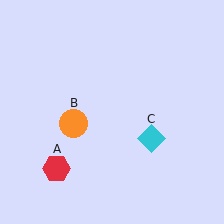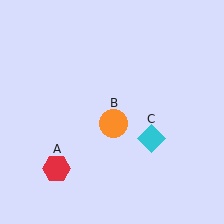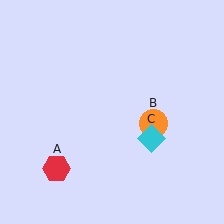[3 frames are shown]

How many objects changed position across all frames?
1 object changed position: orange circle (object B).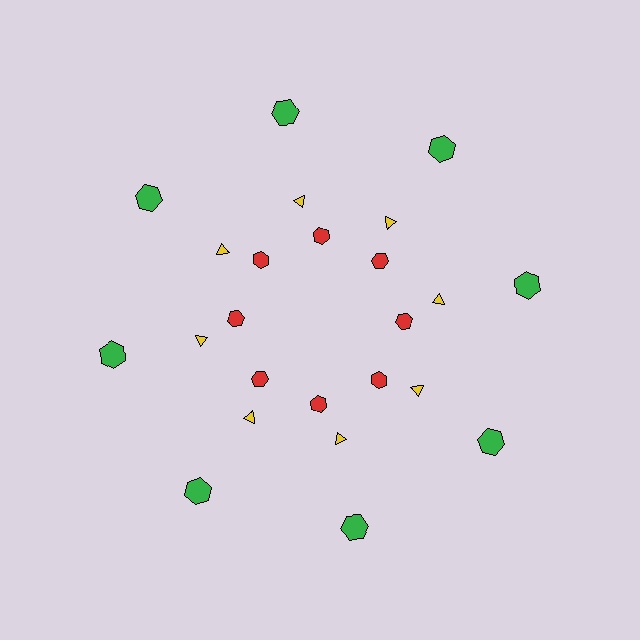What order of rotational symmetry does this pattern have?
This pattern has 8-fold rotational symmetry.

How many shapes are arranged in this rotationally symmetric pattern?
There are 24 shapes, arranged in 8 groups of 3.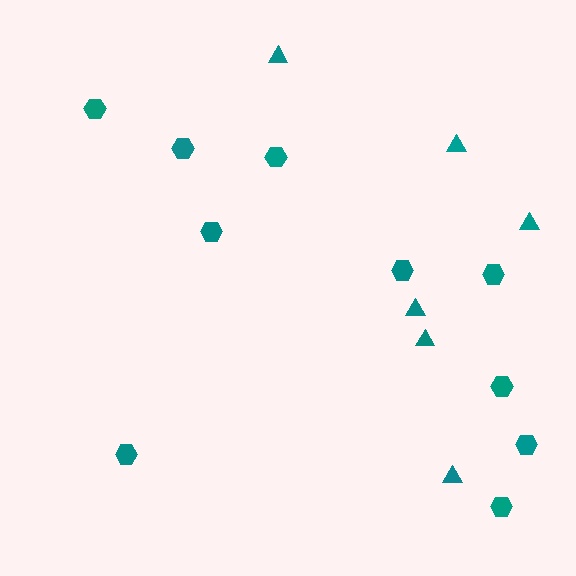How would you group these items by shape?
There are 2 groups: one group of hexagons (10) and one group of triangles (6).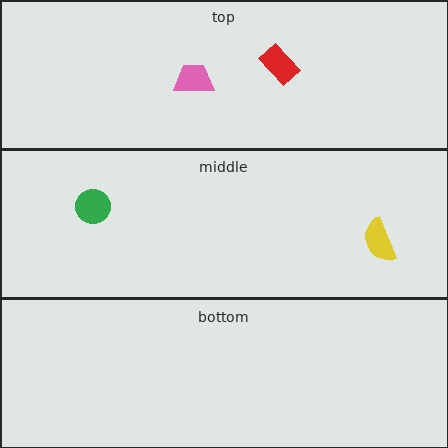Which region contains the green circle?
The middle region.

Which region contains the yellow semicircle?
The middle region.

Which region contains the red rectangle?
The top region.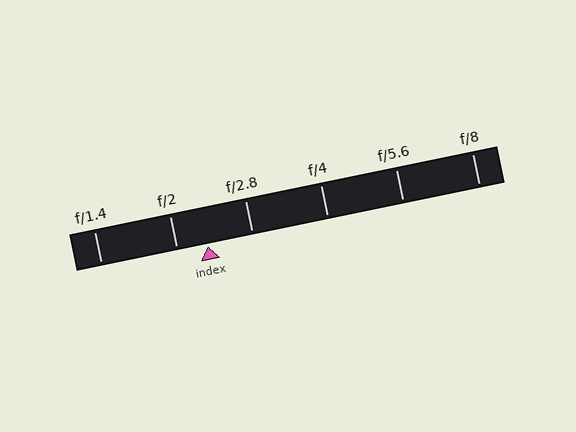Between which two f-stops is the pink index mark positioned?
The index mark is between f/2 and f/2.8.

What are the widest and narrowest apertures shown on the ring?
The widest aperture shown is f/1.4 and the narrowest is f/8.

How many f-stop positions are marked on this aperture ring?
There are 6 f-stop positions marked.